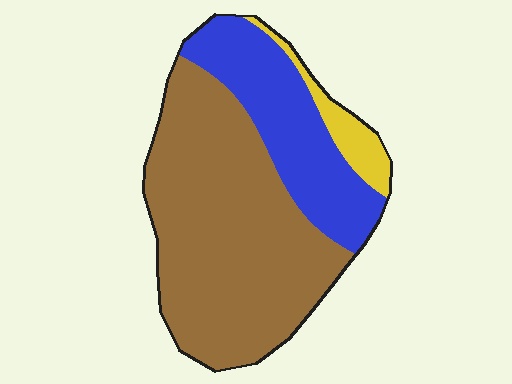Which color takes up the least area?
Yellow, at roughly 5%.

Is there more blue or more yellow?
Blue.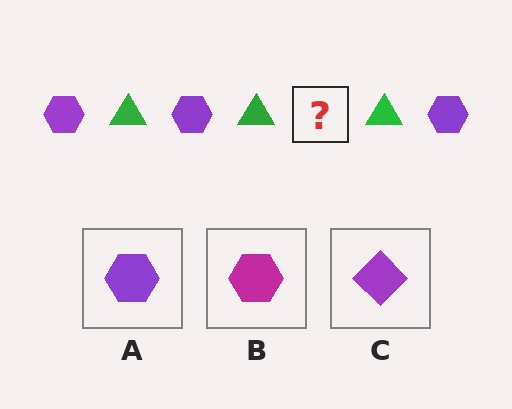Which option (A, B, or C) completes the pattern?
A.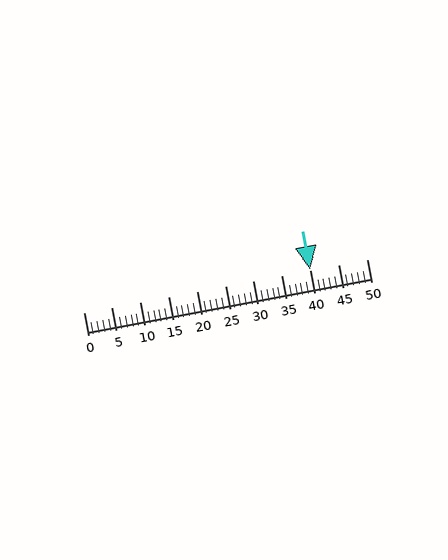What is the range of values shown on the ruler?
The ruler shows values from 0 to 50.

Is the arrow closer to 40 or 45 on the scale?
The arrow is closer to 40.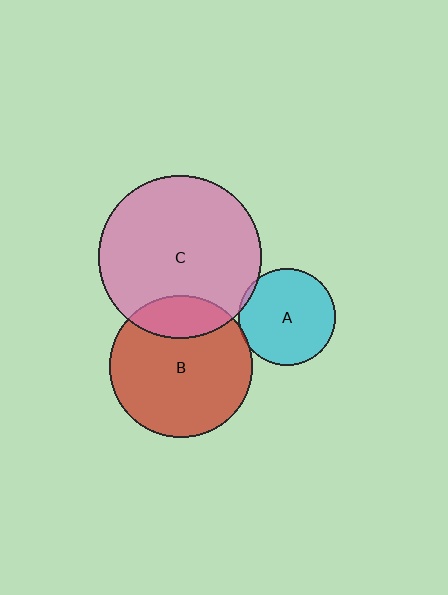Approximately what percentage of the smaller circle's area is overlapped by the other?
Approximately 5%.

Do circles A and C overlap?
Yes.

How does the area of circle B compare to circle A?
Approximately 2.2 times.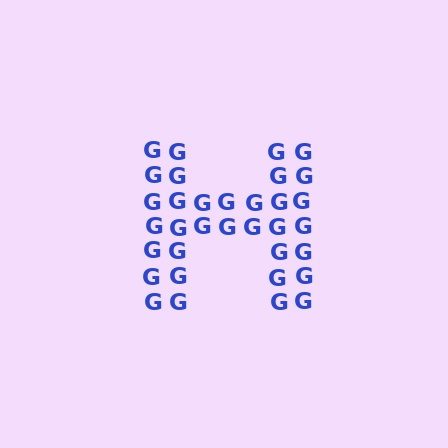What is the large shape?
The large shape is the letter H.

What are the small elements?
The small elements are letter G's.